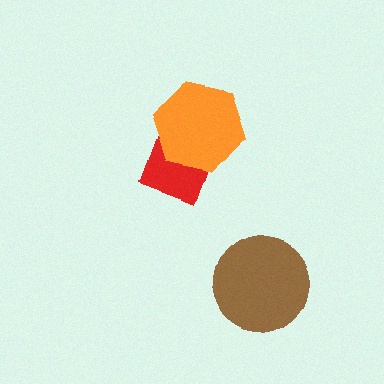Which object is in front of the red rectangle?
The orange hexagon is in front of the red rectangle.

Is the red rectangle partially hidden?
Yes, it is partially covered by another shape.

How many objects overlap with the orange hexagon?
1 object overlaps with the orange hexagon.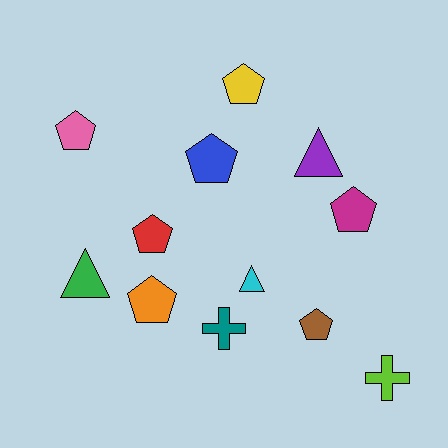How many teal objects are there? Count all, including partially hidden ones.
There is 1 teal object.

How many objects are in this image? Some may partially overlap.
There are 12 objects.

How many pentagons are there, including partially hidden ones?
There are 7 pentagons.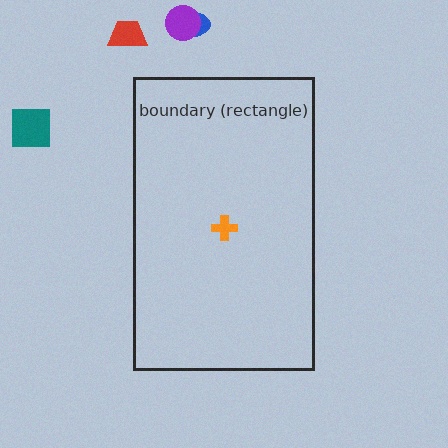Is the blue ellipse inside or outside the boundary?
Outside.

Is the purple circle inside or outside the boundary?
Outside.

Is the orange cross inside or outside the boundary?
Inside.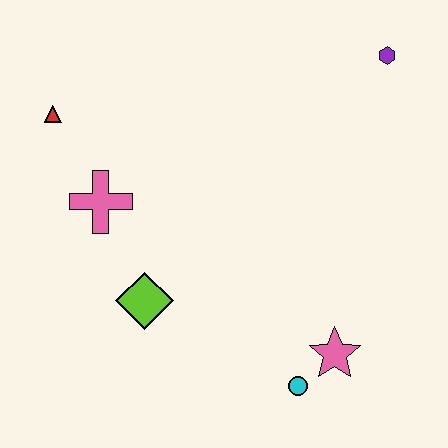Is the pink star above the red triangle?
No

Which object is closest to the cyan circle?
The pink star is closest to the cyan circle.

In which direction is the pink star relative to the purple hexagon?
The pink star is below the purple hexagon.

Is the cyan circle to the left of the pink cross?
No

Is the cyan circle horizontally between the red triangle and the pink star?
Yes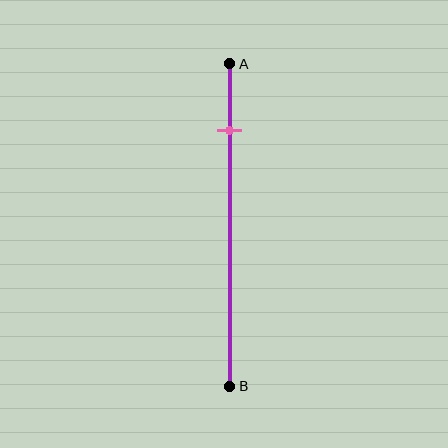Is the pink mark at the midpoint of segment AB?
No, the mark is at about 20% from A, not at the 50% midpoint.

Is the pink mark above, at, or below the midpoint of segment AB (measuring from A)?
The pink mark is above the midpoint of segment AB.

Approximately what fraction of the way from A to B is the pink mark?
The pink mark is approximately 20% of the way from A to B.